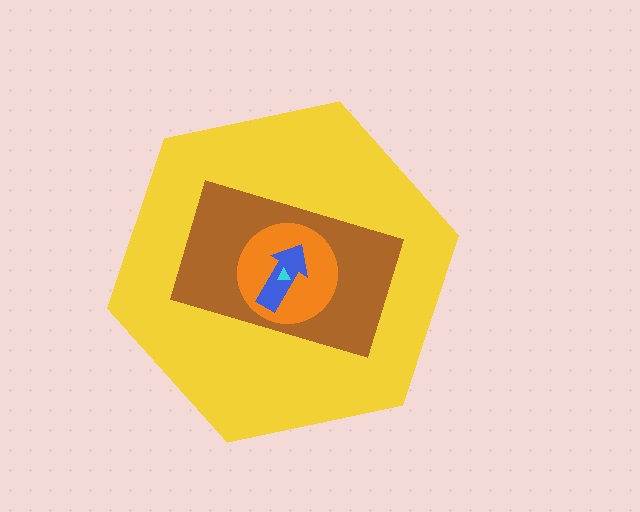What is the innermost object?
The cyan triangle.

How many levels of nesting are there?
5.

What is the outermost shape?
The yellow hexagon.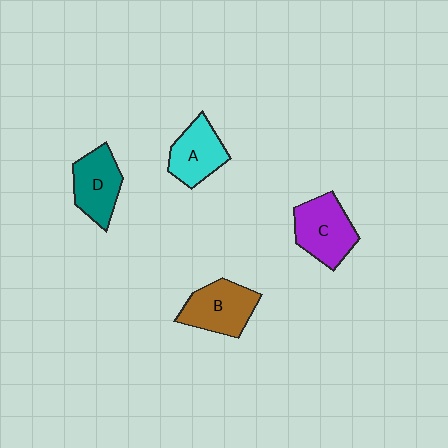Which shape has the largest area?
Shape C (purple).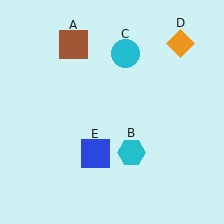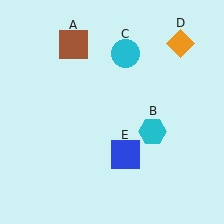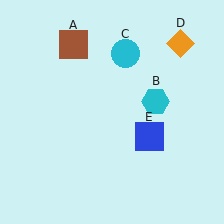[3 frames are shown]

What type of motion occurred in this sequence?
The cyan hexagon (object B), blue square (object E) rotated counterclockwise around the center of the scene.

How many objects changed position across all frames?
2 objects changed position: cyan hexagon (object B), blue square (object E).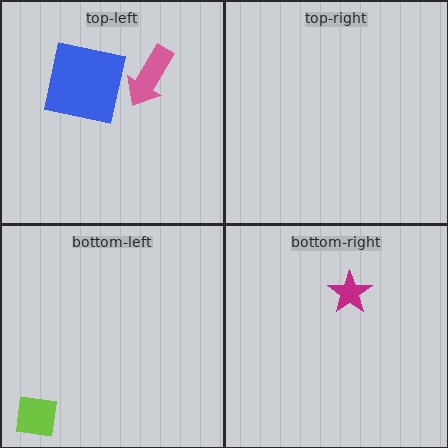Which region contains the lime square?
The bottom-left region.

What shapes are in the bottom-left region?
The lime square.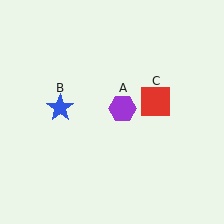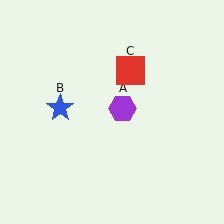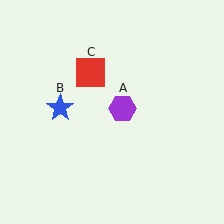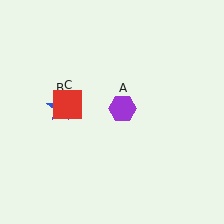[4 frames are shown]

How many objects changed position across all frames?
1 object changed position: red square (object C).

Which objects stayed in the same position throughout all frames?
Purple hexagon (object A) and blue star (object B) remained stationary.